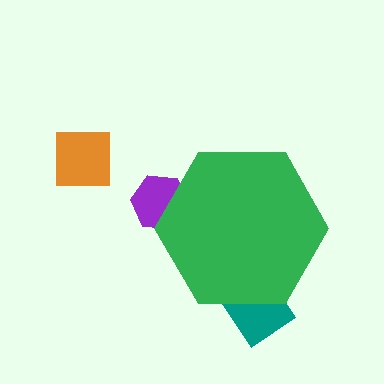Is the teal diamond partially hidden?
Yes, the teal diamond is partially hidden behind the green hexagon.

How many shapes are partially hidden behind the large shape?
2 shapes are partially hidden.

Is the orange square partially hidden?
No, the orange square is fully visible.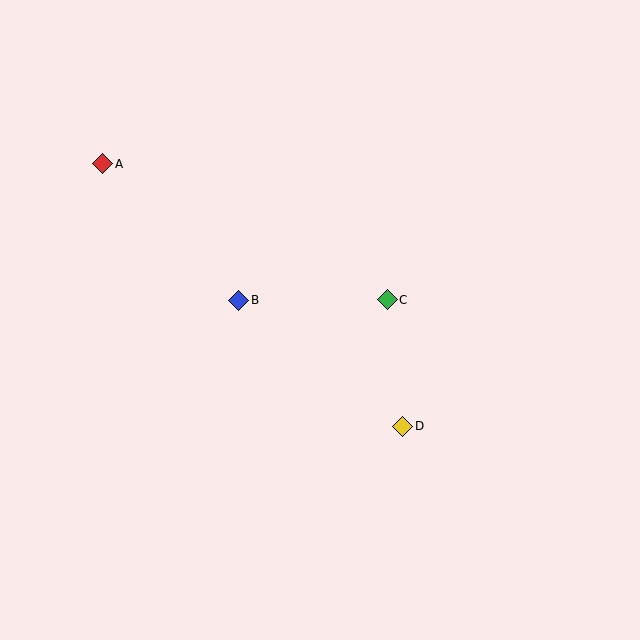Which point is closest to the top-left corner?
Point A is closest to the top-left corner.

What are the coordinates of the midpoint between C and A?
The midpoint between C and A is at (245, 232).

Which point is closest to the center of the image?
Point C at (387, 300) is closest to the center.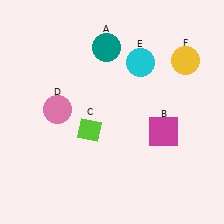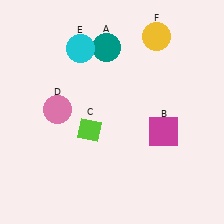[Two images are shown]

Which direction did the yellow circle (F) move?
The yellow circle (F) moved left.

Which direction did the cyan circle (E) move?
The cyan circle (E) moved left.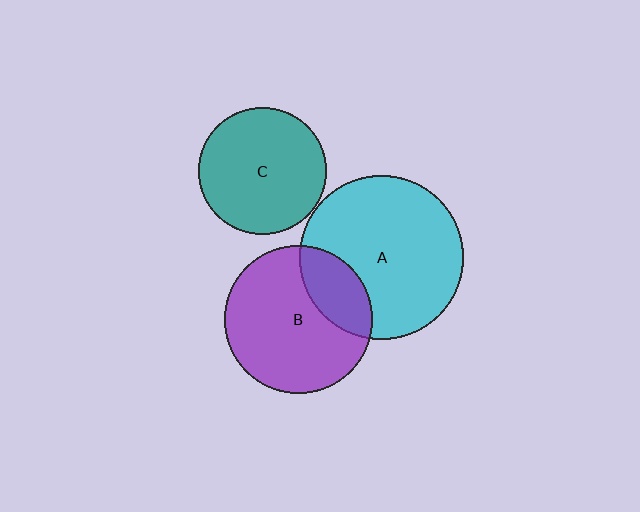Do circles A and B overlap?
Yes.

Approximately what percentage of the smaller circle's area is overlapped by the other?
Approximately 25%.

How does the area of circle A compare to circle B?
Approximately 1.2 times.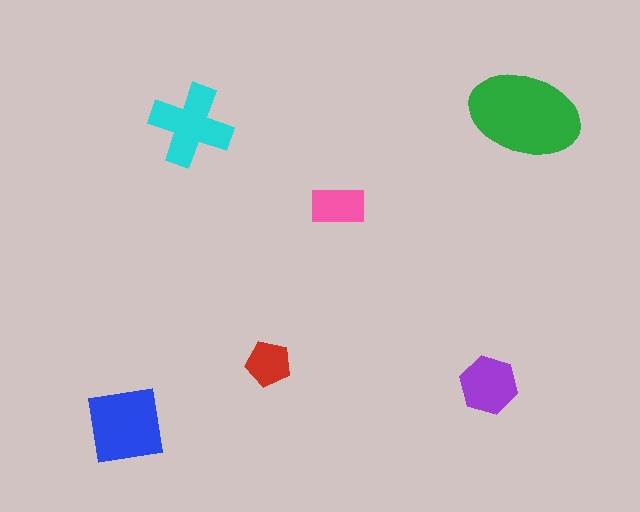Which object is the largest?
The green ellipse.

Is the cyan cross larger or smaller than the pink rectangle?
Larger.